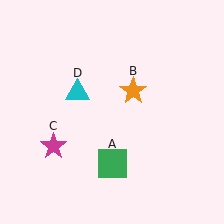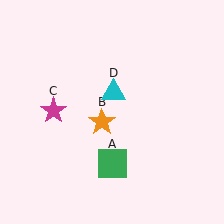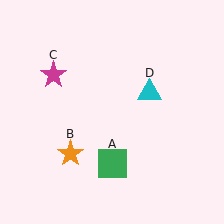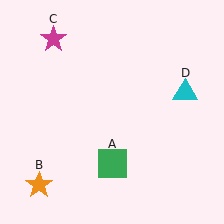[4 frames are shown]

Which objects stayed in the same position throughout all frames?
Green square (object A) remained stationary.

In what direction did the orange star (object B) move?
The orange star (object B) moved down and to the left.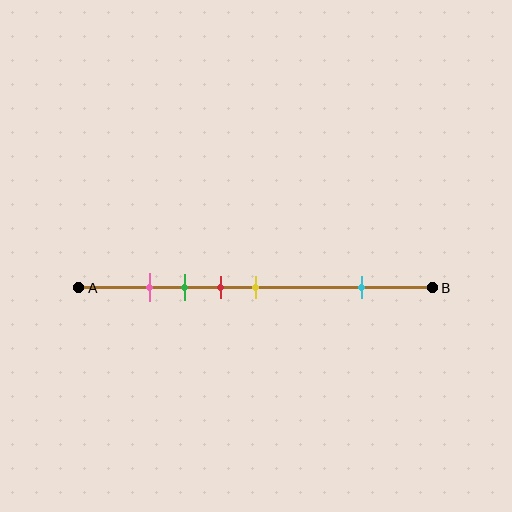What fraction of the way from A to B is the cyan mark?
The cyan mark is approximately 80% (0.8) of the way from A to B.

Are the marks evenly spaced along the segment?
No, the marks are not evenly spaced.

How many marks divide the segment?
There are 5 marks dividing the segment.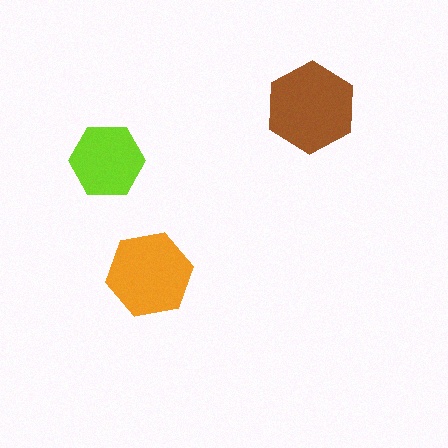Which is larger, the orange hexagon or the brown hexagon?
The brown one.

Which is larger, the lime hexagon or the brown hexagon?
The brown one.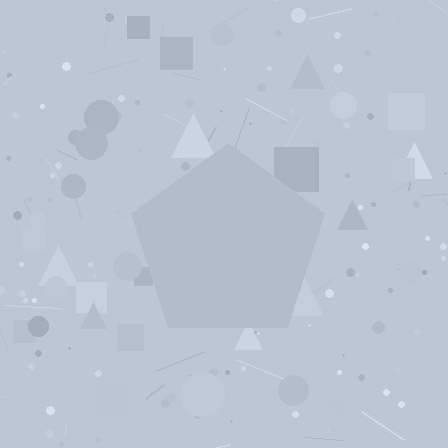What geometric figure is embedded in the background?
A pentagon is embedded in the background.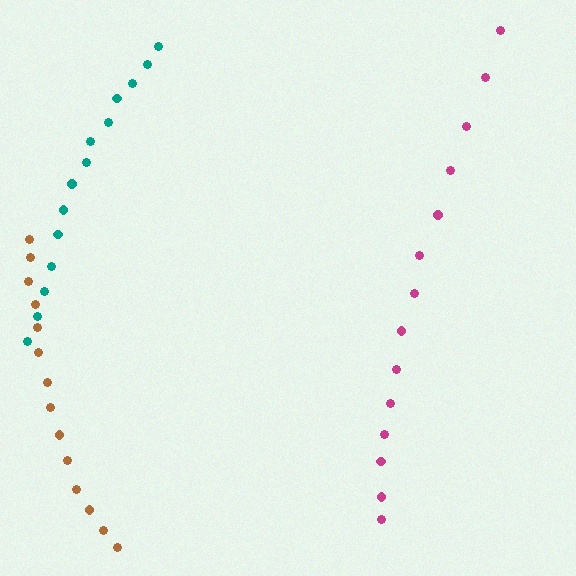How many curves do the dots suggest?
There are 3 distinct paths.